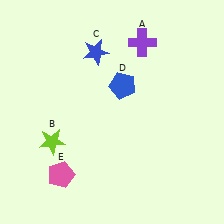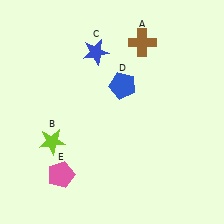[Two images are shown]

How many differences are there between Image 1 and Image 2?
There is 1 difference between the two images.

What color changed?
The cross (A) changed from purple in Image 1 to brown in Image 2.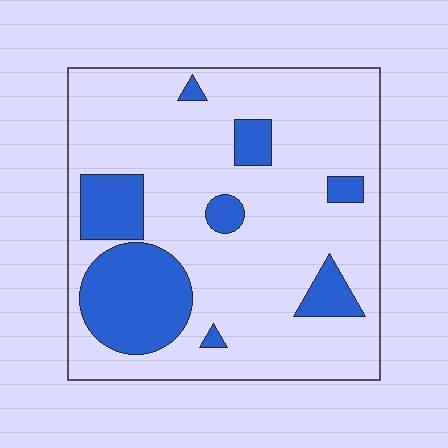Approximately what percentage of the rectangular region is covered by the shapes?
Approximately 20%.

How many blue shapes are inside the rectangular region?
8.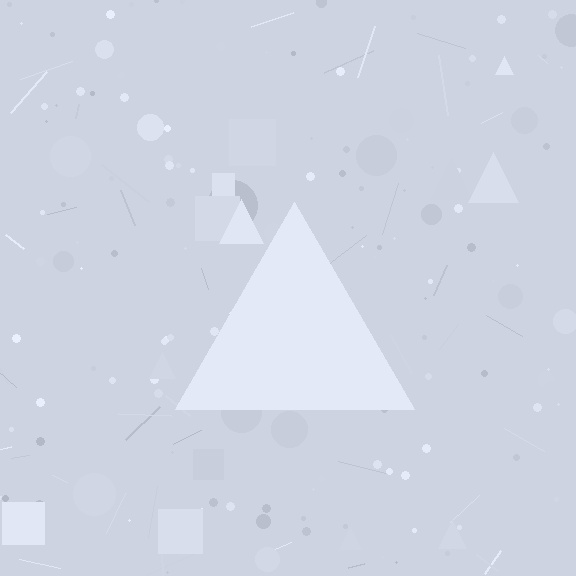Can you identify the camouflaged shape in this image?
The camouflaged shape is a triangle.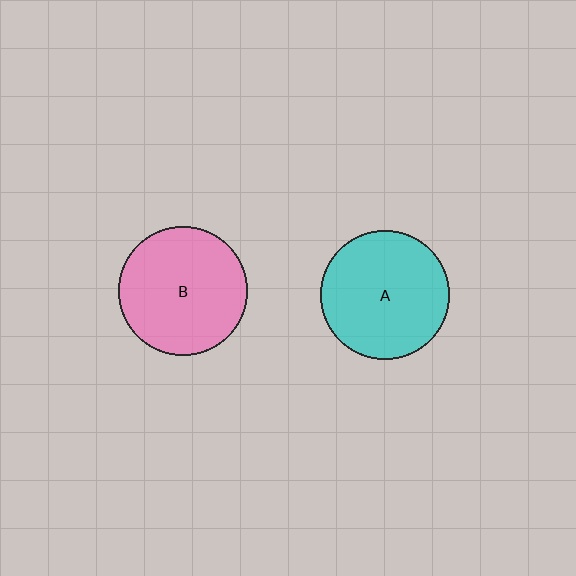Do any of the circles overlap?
No, none of the circles overlap.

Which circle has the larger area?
Circle A (cyan).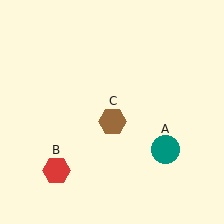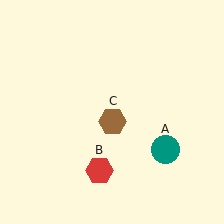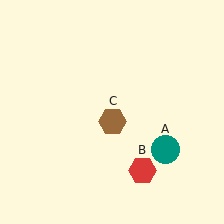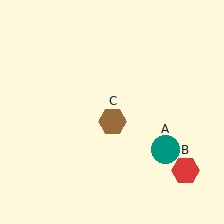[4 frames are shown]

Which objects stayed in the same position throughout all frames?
Teal circle (object A) and brown hexagon (object C) remained stationary.